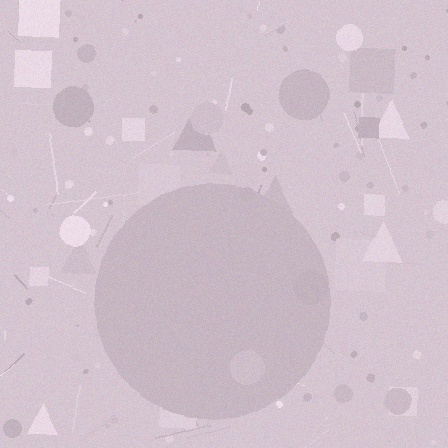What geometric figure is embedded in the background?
A circle is embedded in the background.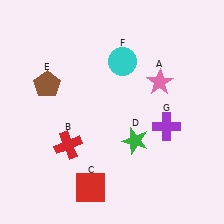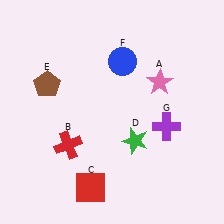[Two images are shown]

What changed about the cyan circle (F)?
In Image 1, F is cyan. In Image 2, it changed to blue.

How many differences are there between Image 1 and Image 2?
There is 1 difference between the two images.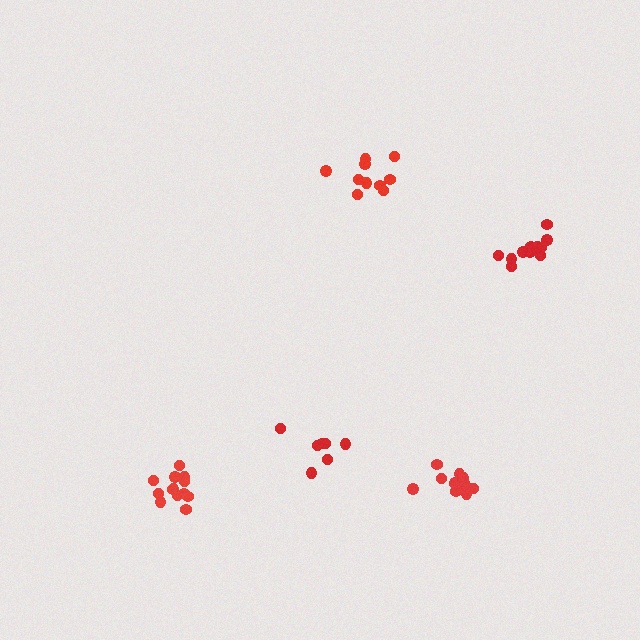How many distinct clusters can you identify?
There are 5 distinct clusters.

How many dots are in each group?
Group 1: 7 dots, Group 2: 12 dots, Group 3: 10 dots, Group 4: 11 dots, Group 5: 13 dots (53 total).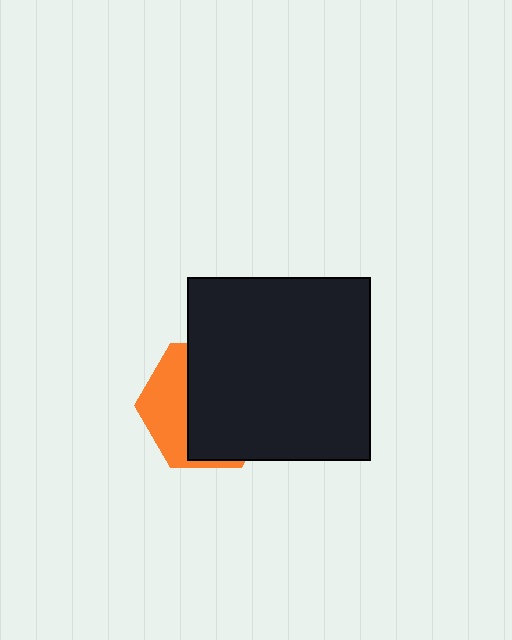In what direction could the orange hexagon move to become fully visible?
The orange hexagon could move left. That would shift it out from behind the black square entirely.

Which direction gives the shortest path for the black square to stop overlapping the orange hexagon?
Moving right gives the shortest separation.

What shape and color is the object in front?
The object in front is a black square.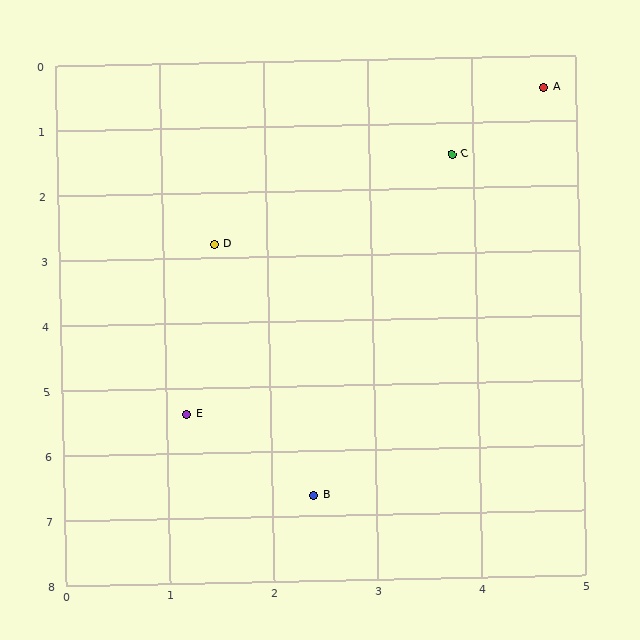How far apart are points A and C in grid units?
Points A and C are about 1.3 grid units apart.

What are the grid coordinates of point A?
Point A is at approximately (4.7, 0.5).